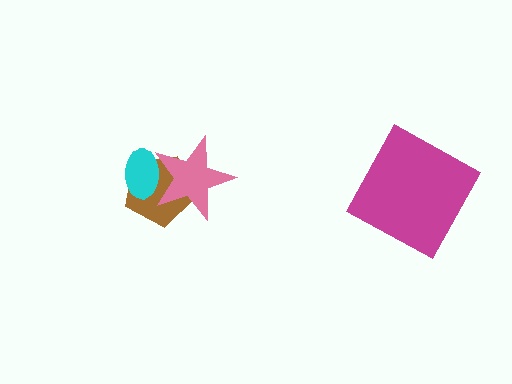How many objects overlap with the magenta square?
0 objects overlap with the magenta square.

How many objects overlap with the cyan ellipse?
2 objects overlap with the cyan ellipse.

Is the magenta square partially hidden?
No, no other shape covers it.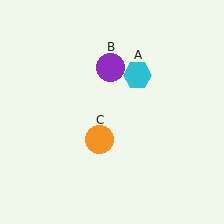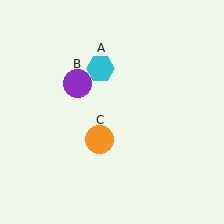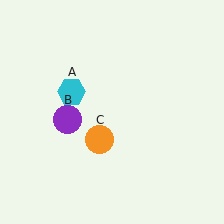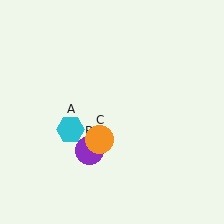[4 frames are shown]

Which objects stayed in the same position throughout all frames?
Orange circle (object C) remained stationary.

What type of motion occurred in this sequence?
The cyan hexagon (object A), purple circle (object B) rotated counterclockwise around the center of the scene.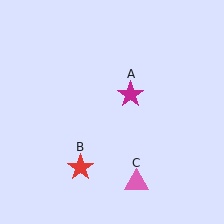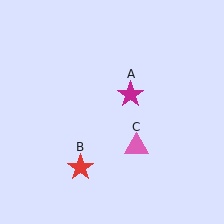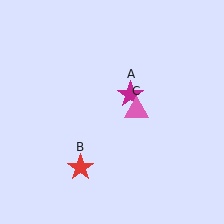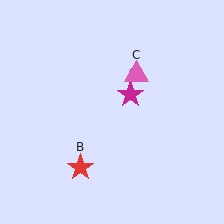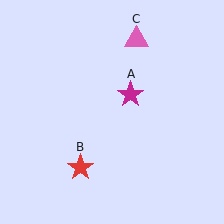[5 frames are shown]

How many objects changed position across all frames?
1 object changed position: pink triangle (object C).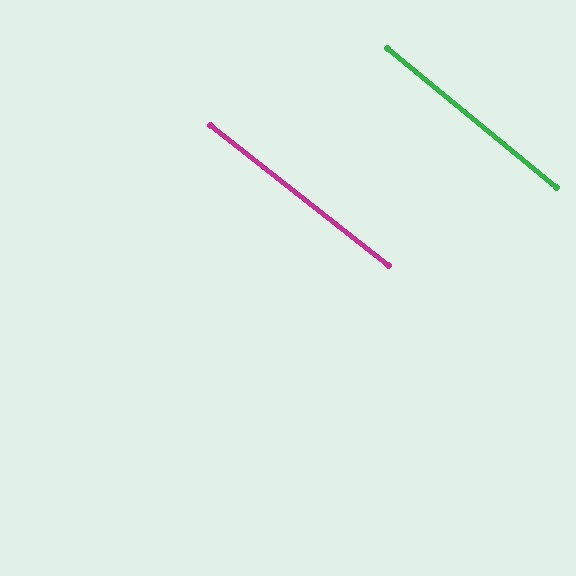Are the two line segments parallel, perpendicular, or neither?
Parallel — their directions differ by only 1.4°.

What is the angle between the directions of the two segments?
Approximately 1 degree.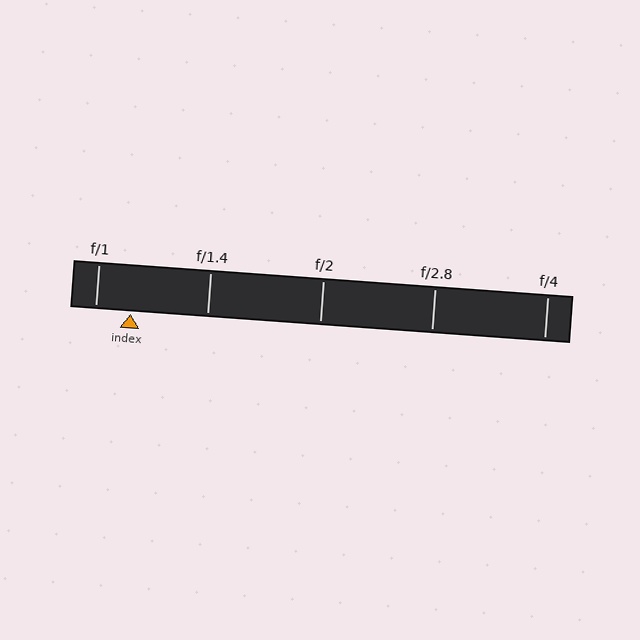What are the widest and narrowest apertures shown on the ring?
The widest aperture shown is f/1 and the narrowest is f/4.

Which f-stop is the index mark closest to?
The index mark is closest to f/1.